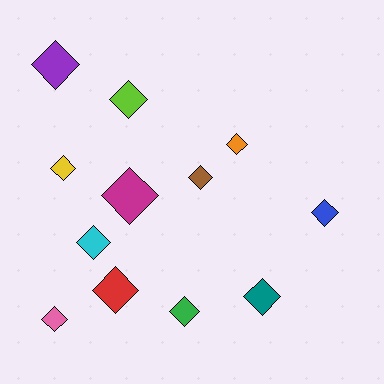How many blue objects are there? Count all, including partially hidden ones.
There is 1 blue object.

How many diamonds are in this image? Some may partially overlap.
There are 12 diamonds.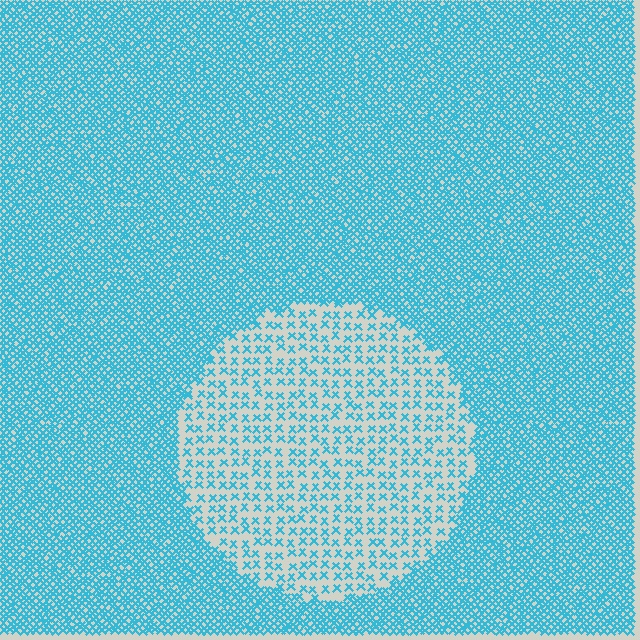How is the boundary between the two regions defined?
The boundary is defined by a change in element density (approximately 3.0x ratio). All elements are the same color, size, and shape.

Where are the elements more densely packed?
The elements are more densely packed outside the circle boundary.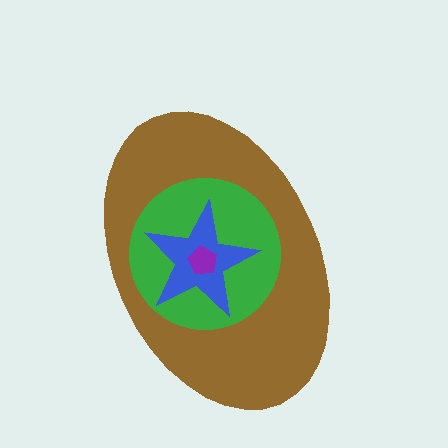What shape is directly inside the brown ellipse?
The green circle.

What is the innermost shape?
The purple pentagon.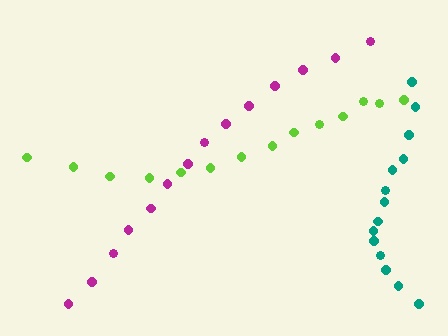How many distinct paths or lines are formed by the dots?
There are 3 distinct paths.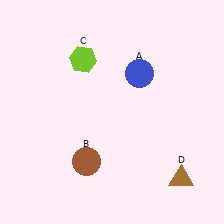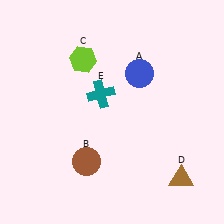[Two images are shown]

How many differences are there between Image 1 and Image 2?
There is 1 difference between the two images.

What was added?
A teal cross (E) was added in Image 2.